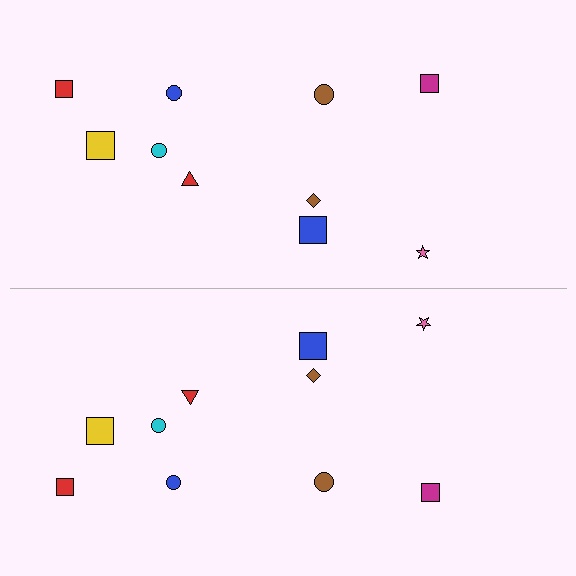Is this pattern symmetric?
Yes, this pattern has bilateral (reflection) symmetry.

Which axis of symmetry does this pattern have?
The pattern has a horizontal axis of symmetry running through the center of the image.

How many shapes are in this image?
There are 20 shapes in this image.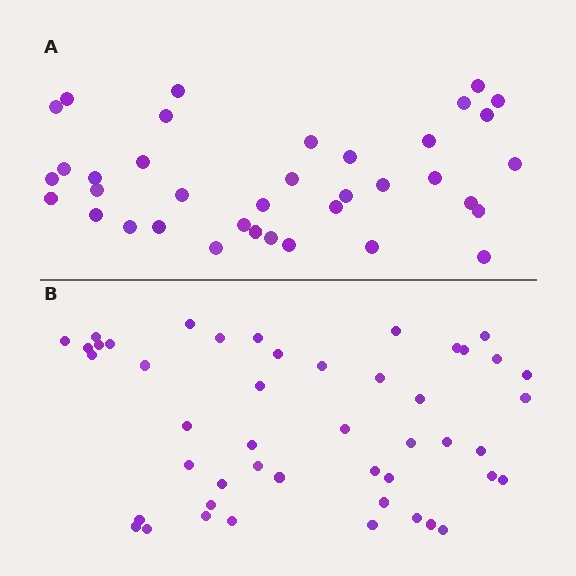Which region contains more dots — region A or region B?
Region B (the bottom region) has more dots.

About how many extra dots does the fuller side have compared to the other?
Region B has roughly 10 or so more dots than region A.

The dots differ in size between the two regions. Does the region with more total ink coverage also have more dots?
No. Region A has more total ink coverage because its dots are larger, but region B actually contains more individual dots. Total area can be misleading — the number of items is what matters here.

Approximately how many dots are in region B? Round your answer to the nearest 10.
About 50 dots. (The exact count is 47, which rounds to 50.)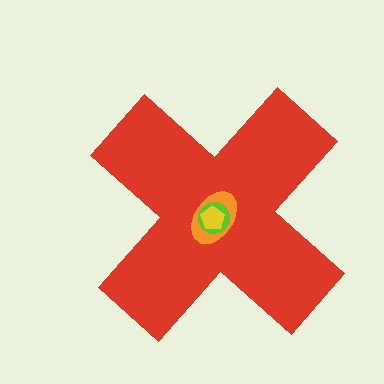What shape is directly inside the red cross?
The orange ellipse.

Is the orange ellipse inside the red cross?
Yes.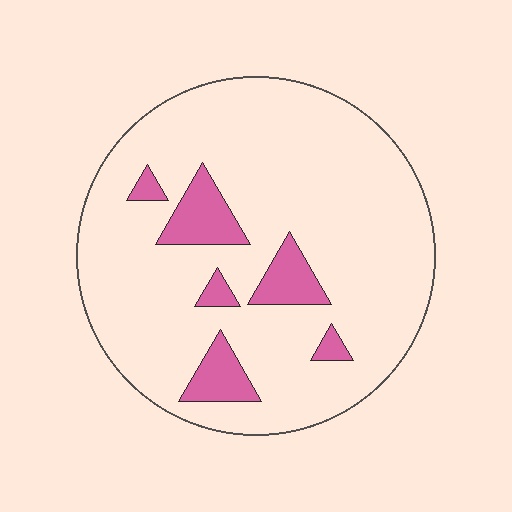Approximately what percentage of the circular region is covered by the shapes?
Approximately 15%.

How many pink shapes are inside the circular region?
6.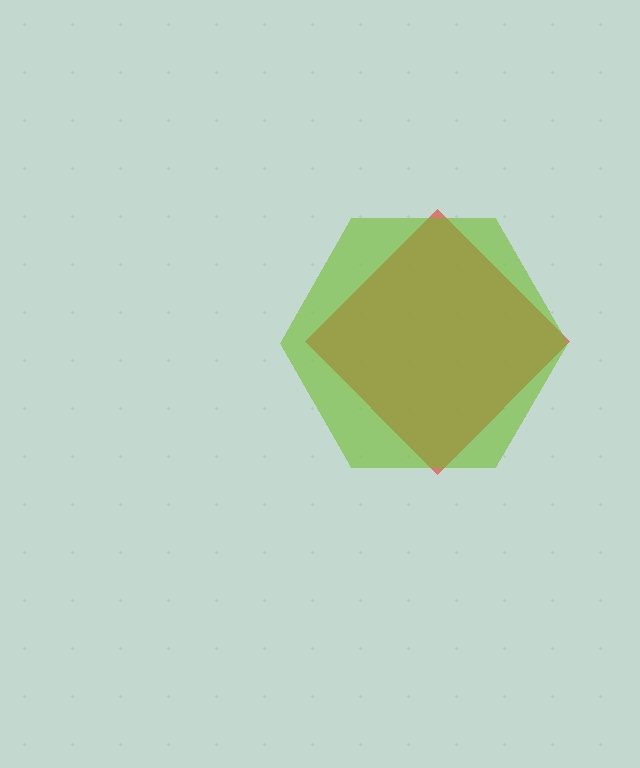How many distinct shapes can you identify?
There are 2 distinct shapes: a red diamond, a lime hexagon.